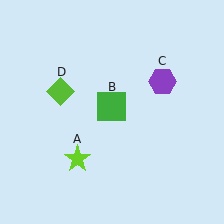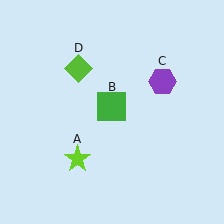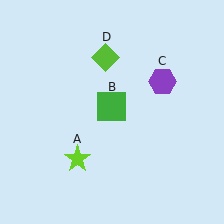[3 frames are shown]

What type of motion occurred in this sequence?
The lime diamond (object D) rotated clockwise around the center of the scene.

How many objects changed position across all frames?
1 object changed position: lime diamond (object D).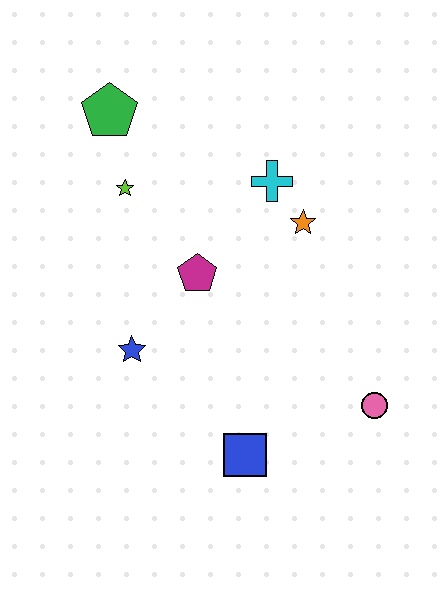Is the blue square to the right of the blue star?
Yes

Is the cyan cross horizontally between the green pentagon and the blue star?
No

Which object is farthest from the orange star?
The blue square is farthest from the orange star.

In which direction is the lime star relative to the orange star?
The lime star is to the left of the orange star.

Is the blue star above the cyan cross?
No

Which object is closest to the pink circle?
The blue square is closest to the pink circle.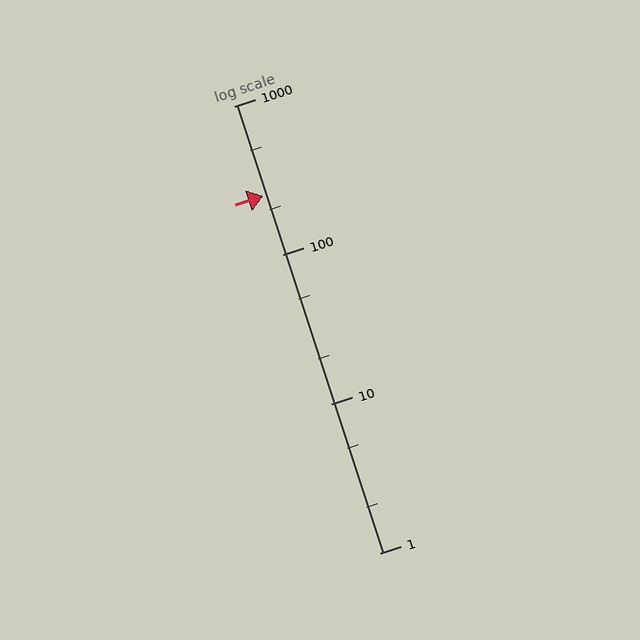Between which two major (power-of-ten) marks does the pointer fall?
The pointer is between 100 and 1000.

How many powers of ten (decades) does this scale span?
The scale spans 3 decades, from 1 to 1000.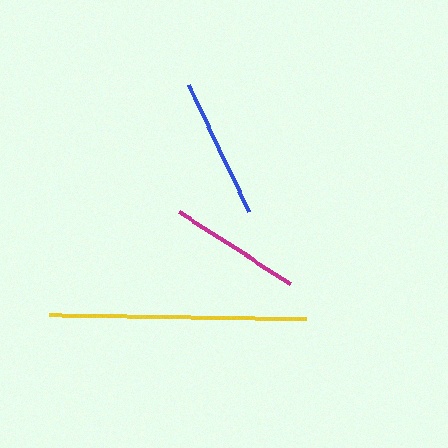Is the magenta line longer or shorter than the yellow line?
The yellow line is longer than the magenta line.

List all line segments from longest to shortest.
From longest to shortest: yellow, blue, magenta.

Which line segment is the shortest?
The magenta line is the shortest at approximately 132 pixels.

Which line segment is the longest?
The yellow line is the longest at approximately 257 pixels.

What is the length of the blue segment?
The blue segment is approximately 140 pixels long.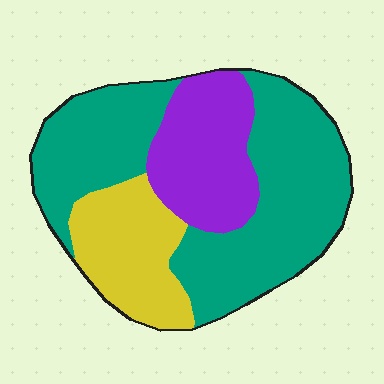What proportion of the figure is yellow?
Yellow covers roughly 20% of the figure.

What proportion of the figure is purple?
Purple covers around 20% of the figure.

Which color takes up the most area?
Teal, at roughly 55%.